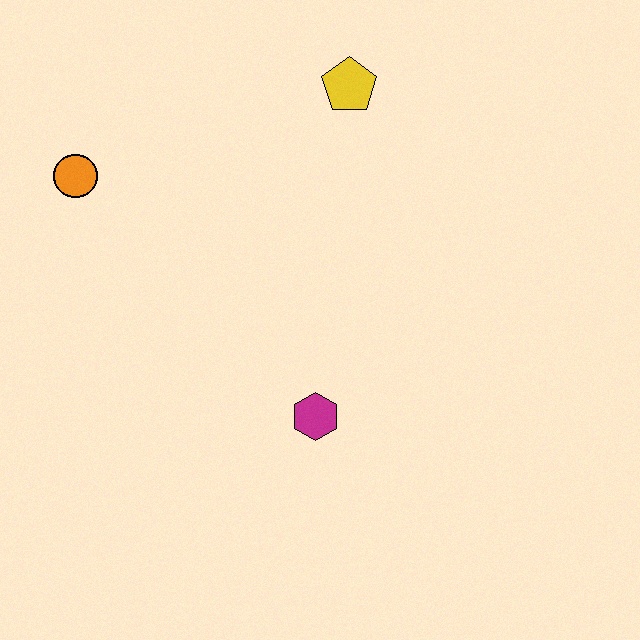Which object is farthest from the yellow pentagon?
The magenta hexagon is farthest from the yellow pentagon.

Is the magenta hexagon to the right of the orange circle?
Yes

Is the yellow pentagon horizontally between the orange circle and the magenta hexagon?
No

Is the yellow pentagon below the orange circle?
No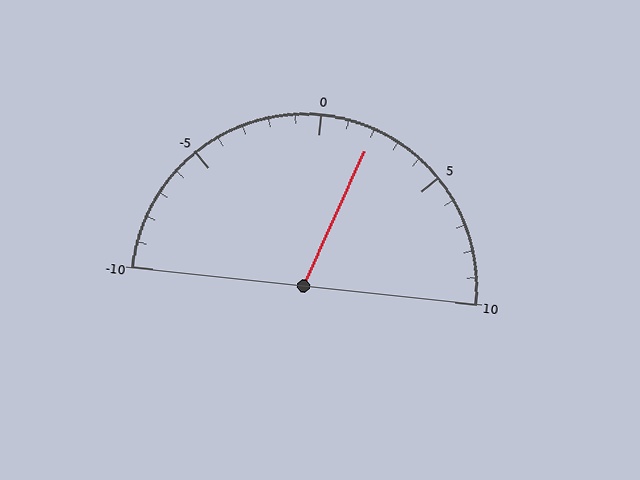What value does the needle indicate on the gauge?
The needle indicates approximately 2.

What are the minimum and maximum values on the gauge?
The gauge ranges from -10 to 10.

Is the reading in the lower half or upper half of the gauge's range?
The reading is in the upper half of the range (-10 to 10).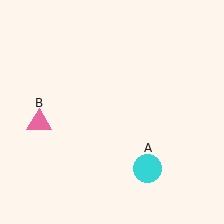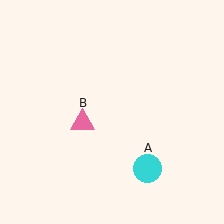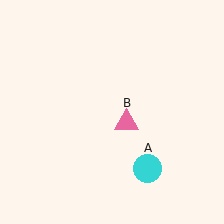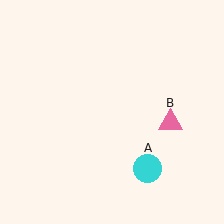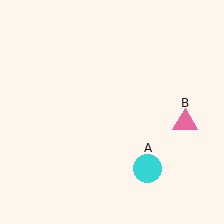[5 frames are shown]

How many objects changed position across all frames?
1 object changed position: pink triangle (object B).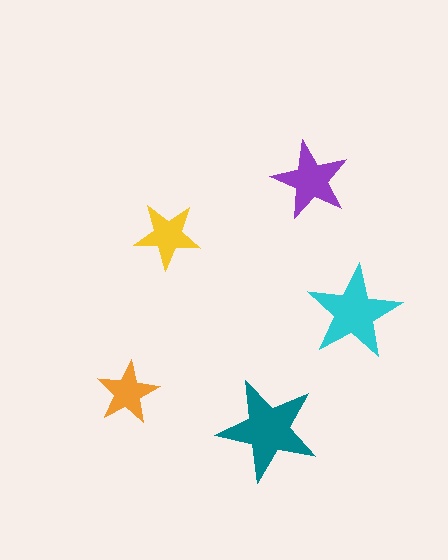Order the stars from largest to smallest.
the teal one, the cyan one, the purple one, the yellow one, the orange one.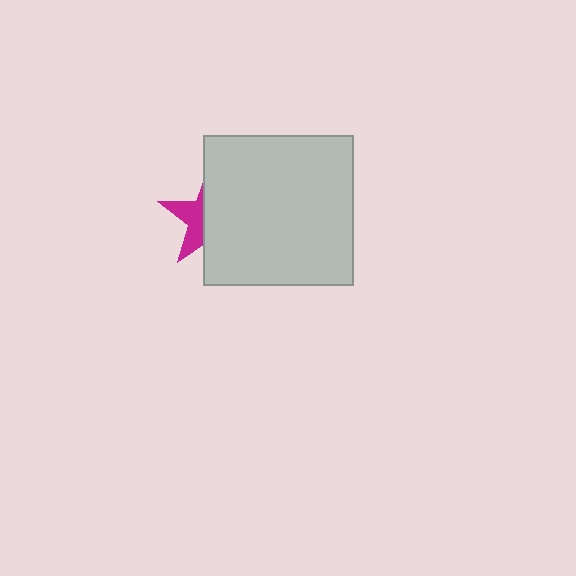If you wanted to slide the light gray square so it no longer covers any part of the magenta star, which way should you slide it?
Slide it right — that is the most direct way to separate the two shapes.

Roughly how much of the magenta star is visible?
A small part of it is visible (roughly 39%).